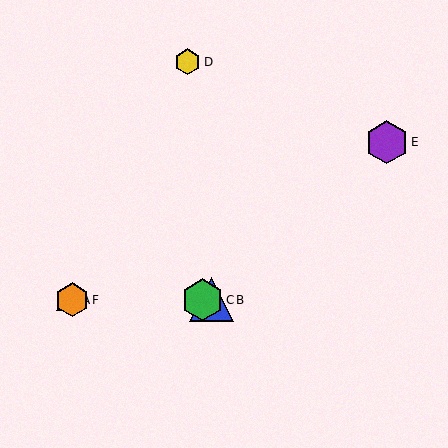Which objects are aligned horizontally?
Objects A, B, C, F are aligned horizontally.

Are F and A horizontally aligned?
Yes, both are at y≈299.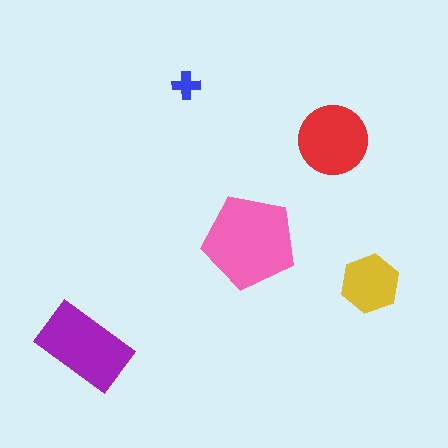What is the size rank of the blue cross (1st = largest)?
5th.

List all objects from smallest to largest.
The blue cross, the yellow hexagon, the red circle, the purple rectangle, the pink pentagon.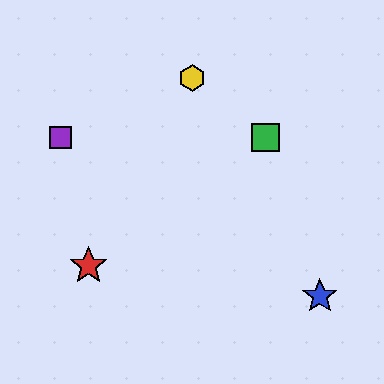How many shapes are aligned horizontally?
2 shapes (the green square, the purple square) are aligned horizontally.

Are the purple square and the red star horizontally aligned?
No, the purple square is at y≈138 and the red star is at y≈266.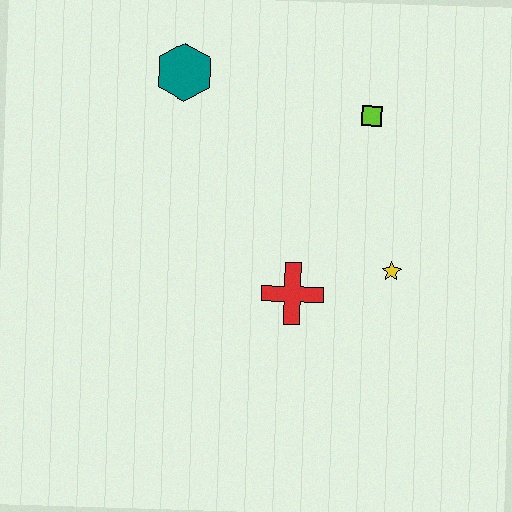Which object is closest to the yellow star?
The red cross is closest to the yellow star.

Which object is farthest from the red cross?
The teal hexagon is farthest from the red cross.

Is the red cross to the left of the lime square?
Yes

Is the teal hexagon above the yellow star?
Yes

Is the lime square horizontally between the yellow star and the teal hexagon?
Yes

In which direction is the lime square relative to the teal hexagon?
The lime square is to the right of the teal hexagon.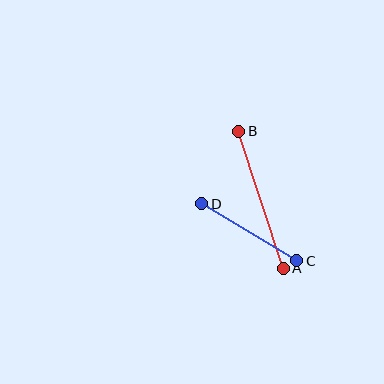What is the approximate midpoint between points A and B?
The midpoint is at approximately (261, 200) pixels.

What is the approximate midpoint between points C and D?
The midpoint is at approximately (249, 232) pixels.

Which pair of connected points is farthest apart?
Points A and B are farthest apart.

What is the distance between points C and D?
The distance is approximately 110 pixels.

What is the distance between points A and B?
The distance is approximately 144 pixels.